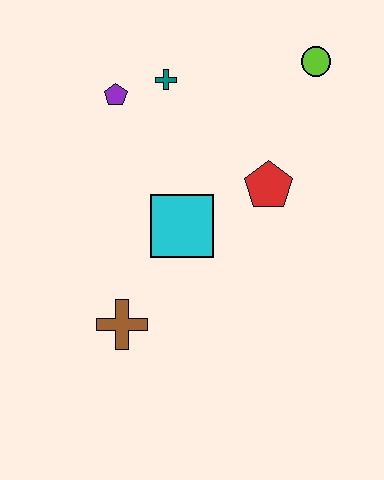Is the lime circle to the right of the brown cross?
Yes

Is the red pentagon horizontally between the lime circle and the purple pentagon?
Yes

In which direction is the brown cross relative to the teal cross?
The brown cross is below the teal cross.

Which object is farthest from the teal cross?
The brown cross is farthest from the teal cross.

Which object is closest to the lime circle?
The red pentagon is closest to the lime circle.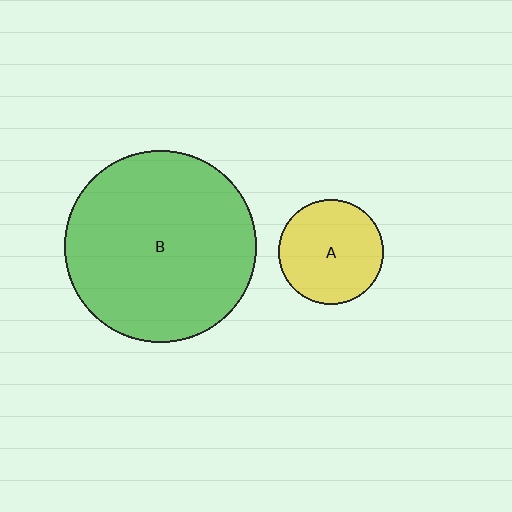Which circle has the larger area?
Circle B (green).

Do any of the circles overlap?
No, none of the circles overlap.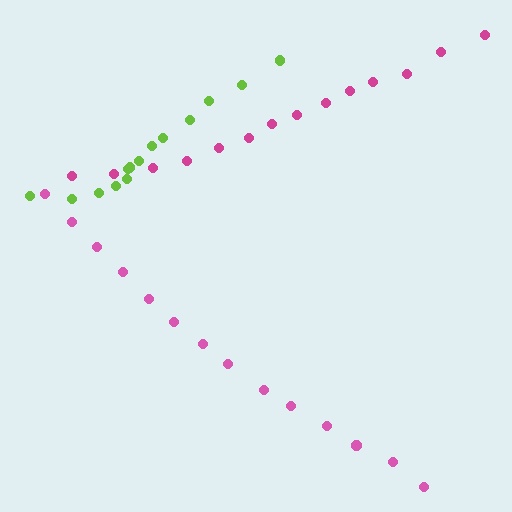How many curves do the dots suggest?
There are 3 distinct paths.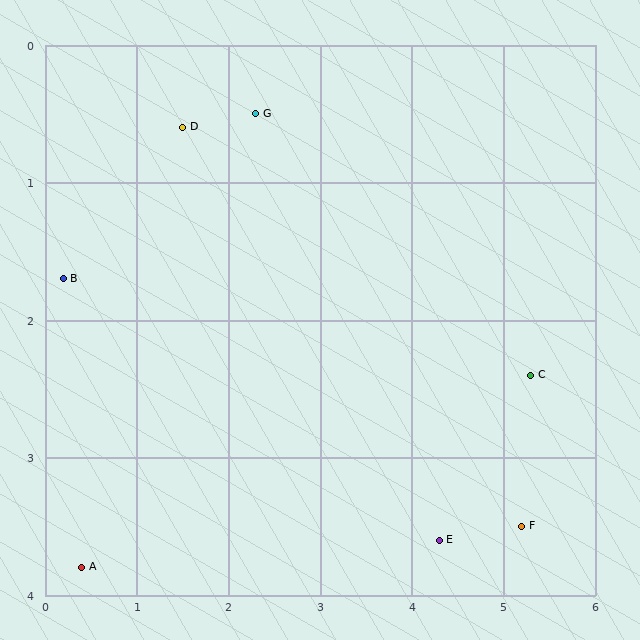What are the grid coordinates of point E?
Point E is at approximately (4.3, 3.6).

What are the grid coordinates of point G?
Point G is at approximately (2.3, 0.5).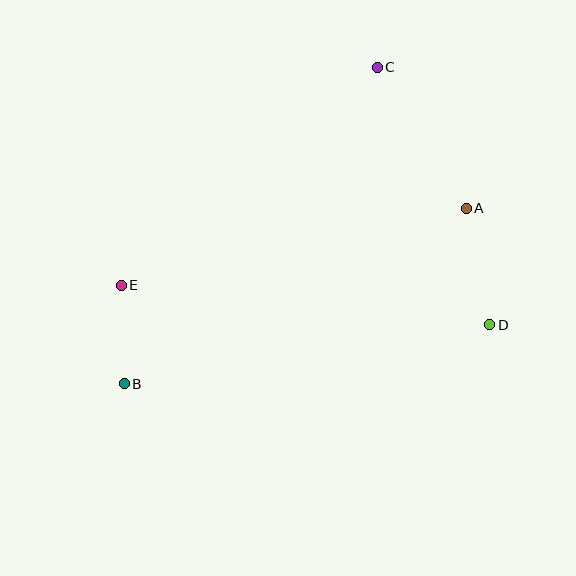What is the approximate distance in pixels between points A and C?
The distance between A and C is approximately 167 pixels.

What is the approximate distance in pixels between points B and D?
The distance between B and D is approximately 370 pixels.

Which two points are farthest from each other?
Points B and C are farthest from each other.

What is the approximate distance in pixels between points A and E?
The distance between A and E is approximately 353 pixels.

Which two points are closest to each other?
Points B and E are closest to each other.